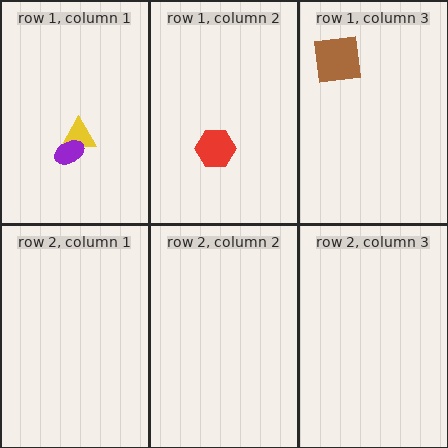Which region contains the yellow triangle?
The row 1, column 1 region.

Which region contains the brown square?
The row 1, column 3 region.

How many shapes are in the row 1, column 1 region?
2.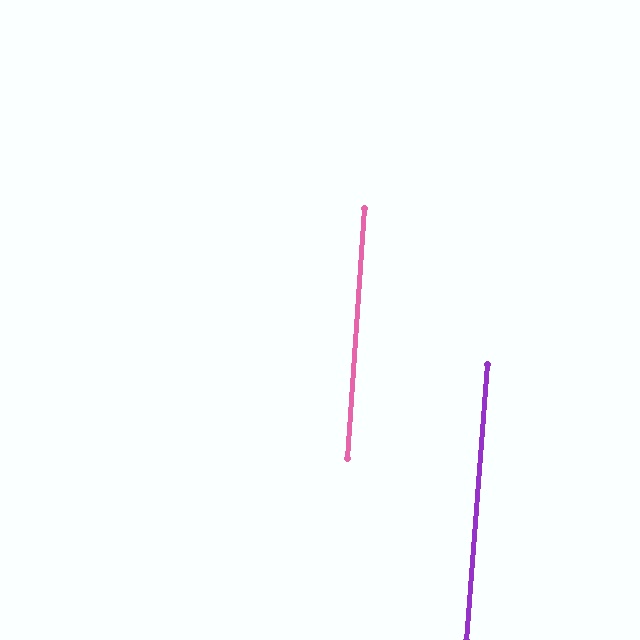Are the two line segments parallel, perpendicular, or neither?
Parallel — their directions differ by only 0.6°.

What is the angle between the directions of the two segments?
Approximately 1 degree.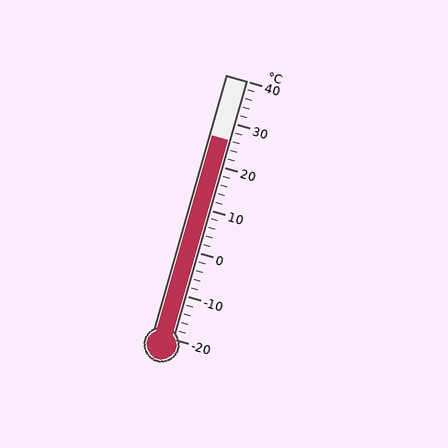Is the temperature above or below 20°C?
The temperature is above 20°C.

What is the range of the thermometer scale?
The thermometer scale ranges from -20°C to 40°C.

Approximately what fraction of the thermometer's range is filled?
The thermometer is filled to approximately 75% of its range.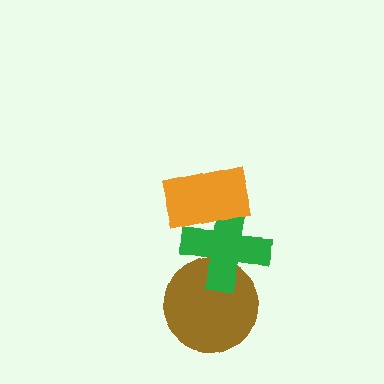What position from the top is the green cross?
The green cross is 2nd from the top.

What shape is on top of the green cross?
The orange rectangle is on top of the green cross.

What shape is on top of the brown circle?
The green cross is on top of the brown circle.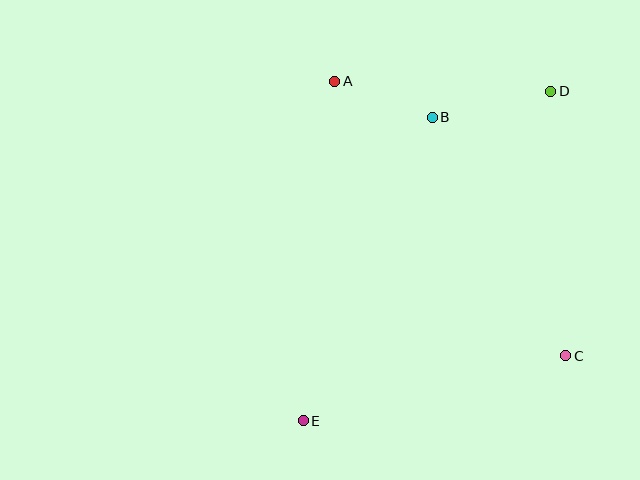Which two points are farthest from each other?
Points D and E are farthest from each other.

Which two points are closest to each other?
Points A and B are closest to each other.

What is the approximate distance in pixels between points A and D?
The distance between A and D is approximately 216 pixels.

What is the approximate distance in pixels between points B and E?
The distance between B and E is approximately 330 pixels.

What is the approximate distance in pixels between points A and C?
The distance between A and C is approximately 359 pixels.